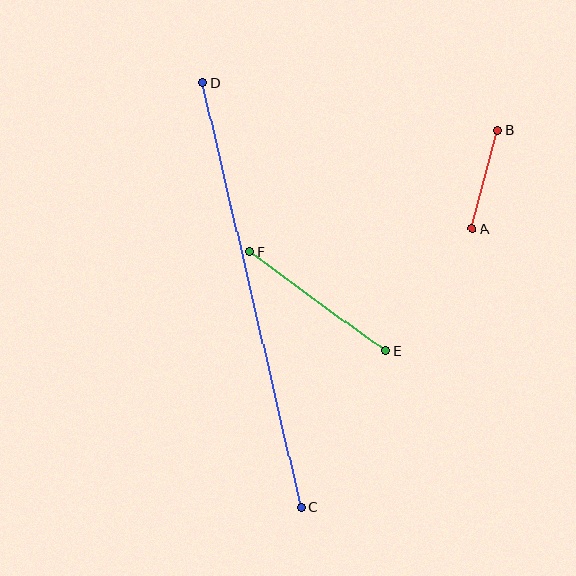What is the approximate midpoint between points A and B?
The midpoint is at approximately (485, 180) pixels.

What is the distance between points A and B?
The distance is approximately 102 pixels.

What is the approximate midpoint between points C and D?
The midpoint is at approximately (252, 295) pixels.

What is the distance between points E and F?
The distance is approximately 168 pixels.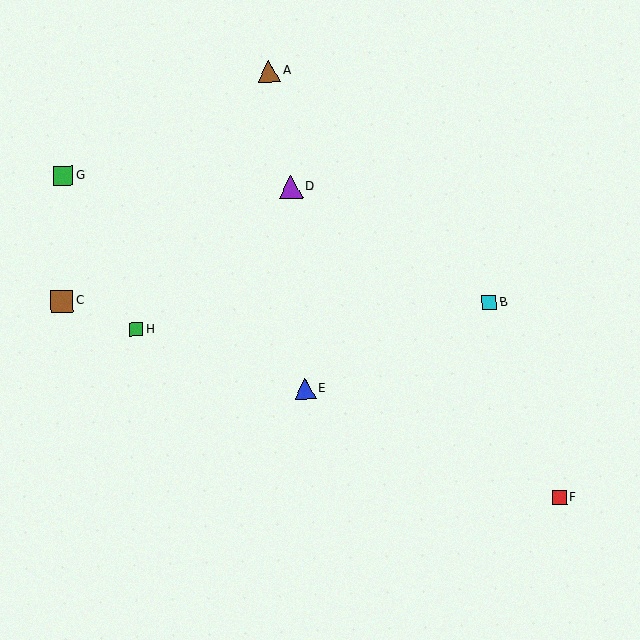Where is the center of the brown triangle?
The center of the brown triangle is at (269, 71).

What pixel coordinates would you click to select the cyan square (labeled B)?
Click at (489, 302) to select the cyan square B.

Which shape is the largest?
The purple triangle (labeled D) is the largest.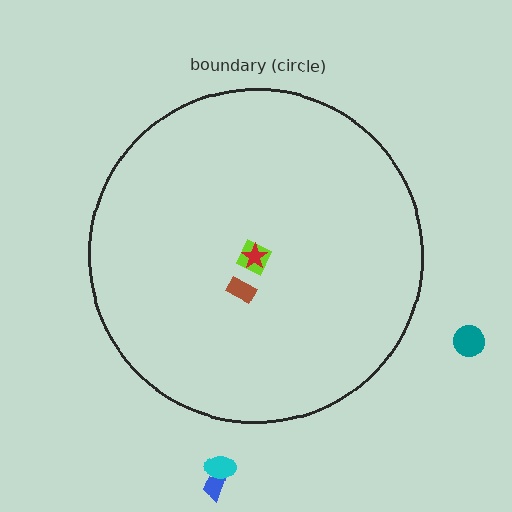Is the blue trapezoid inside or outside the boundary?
Outside.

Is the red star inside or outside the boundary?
Inside.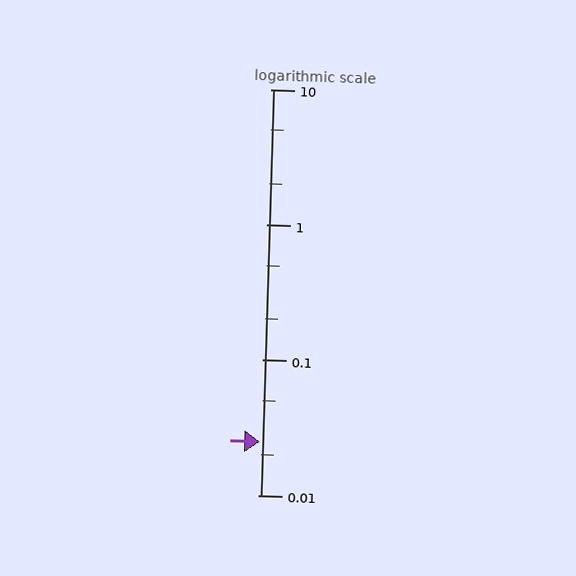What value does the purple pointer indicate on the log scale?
The pointer indicates approximately 0.025.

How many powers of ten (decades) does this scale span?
The scale spans 3 decades, from 0.01 to 10.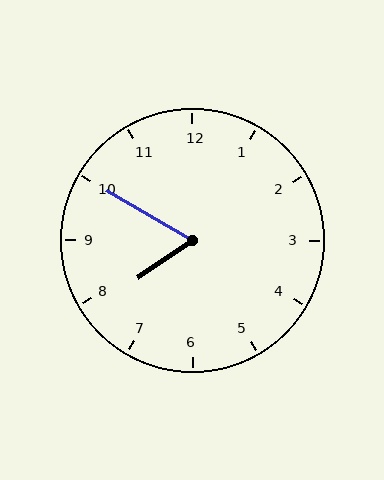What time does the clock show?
7:50.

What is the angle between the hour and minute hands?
Approximately 65 degrees.